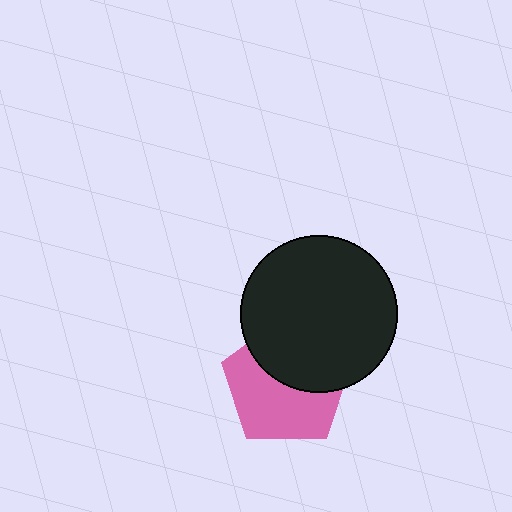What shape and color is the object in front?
The object in front is a black circle.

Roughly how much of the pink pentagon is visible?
About half of it is visible (roughly 56%).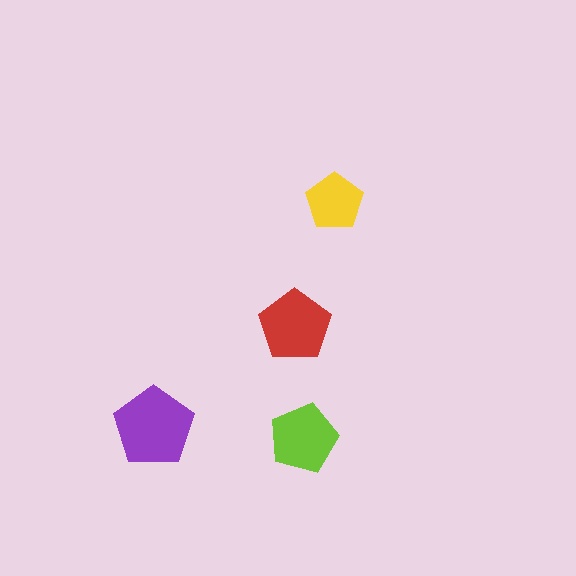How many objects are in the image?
There are 4 objects in the image.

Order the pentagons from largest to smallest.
the purple one, the red one, the lime one, the yellow one.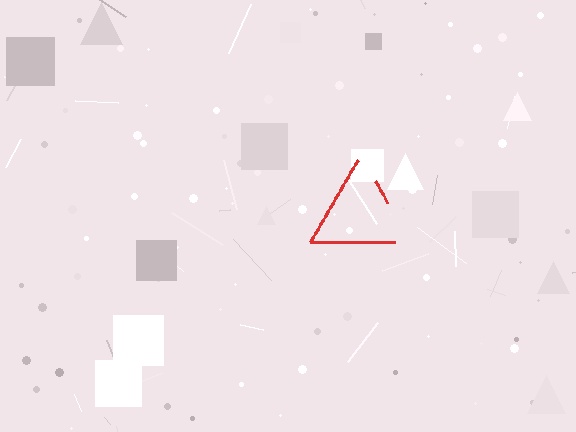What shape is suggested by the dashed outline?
The dashed outline suggests a triangle.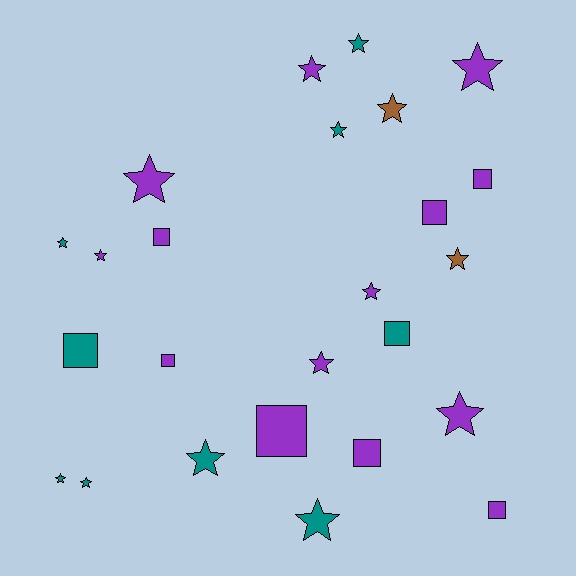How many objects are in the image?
There are 25 objects.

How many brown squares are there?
There are no brown squares.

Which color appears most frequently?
Purple, with 14 objects.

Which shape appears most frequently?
Star, with 16 objects.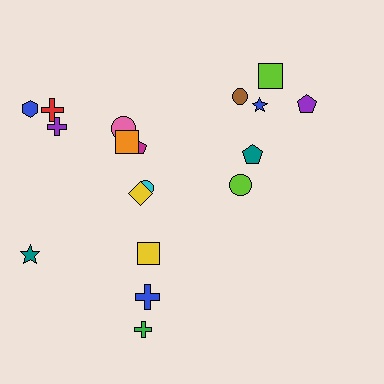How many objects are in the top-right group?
There are 6 objects.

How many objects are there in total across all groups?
There are 18 objects.